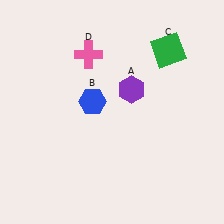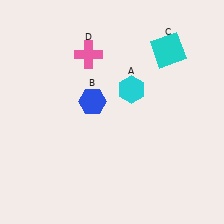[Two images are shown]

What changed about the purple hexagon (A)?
In Image 1, A is purple. In Image 2, it changed to cyan.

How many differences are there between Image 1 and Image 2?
There are 2 differences between the two images.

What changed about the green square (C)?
In Image 1, C is green. In Image 2, it changed to cyan.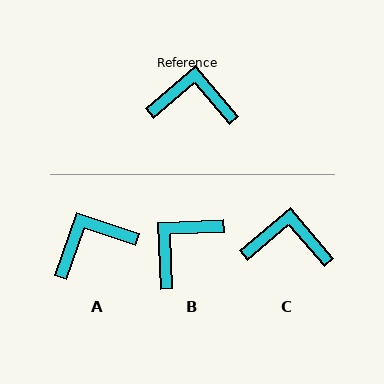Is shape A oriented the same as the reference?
No, it is off by about 31 degrees.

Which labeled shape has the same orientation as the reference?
C.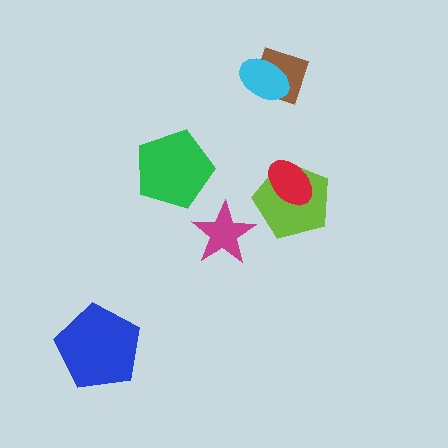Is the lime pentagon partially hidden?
Yes, it is partially covered by another shape.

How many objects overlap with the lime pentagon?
1 object overlaps with the lime pentagon.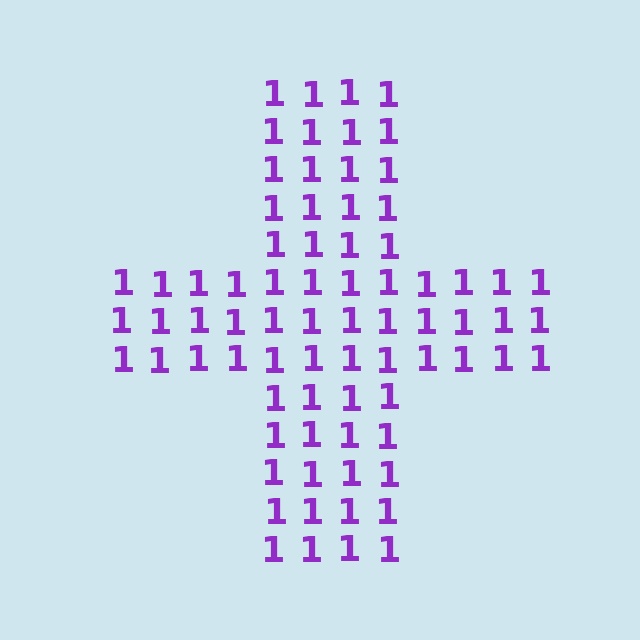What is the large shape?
The large shape is a cross.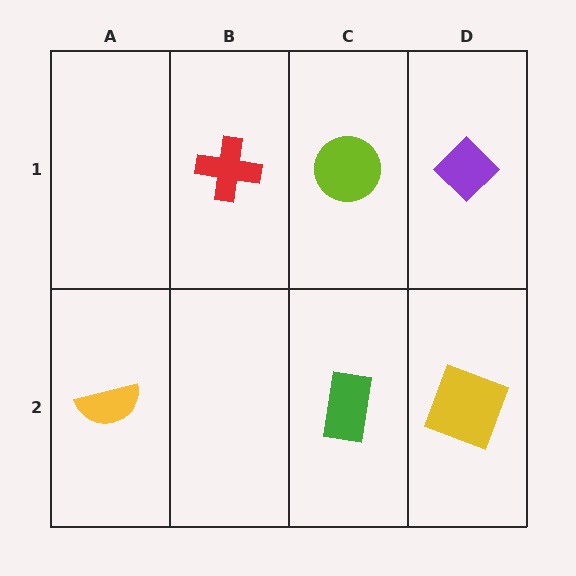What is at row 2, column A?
A yellow semicircle.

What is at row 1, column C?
A lime circle.